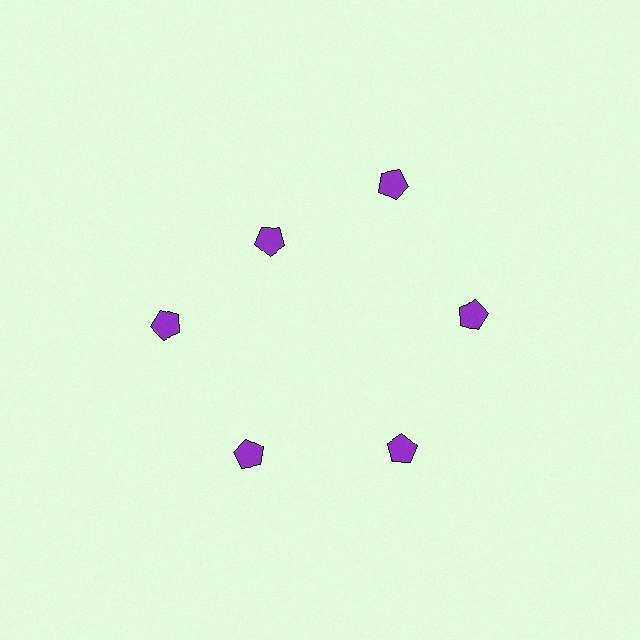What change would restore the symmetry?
The symmetry would be restored by moving it outward, back onto the ring so that all 6 pentagons sit at equal angles and equal distance from the center.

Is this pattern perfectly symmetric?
No. The 6 purple pentagons are arranged in a ring, but one element near the 11 o'clock position is pulled inward toward the center, breaking the 6-fold rotational symmetry.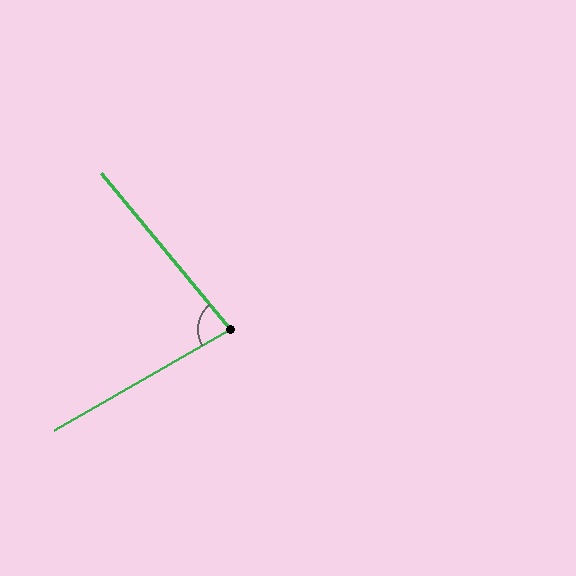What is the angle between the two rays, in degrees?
Approximately 81 degrees.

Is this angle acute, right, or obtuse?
It is acute.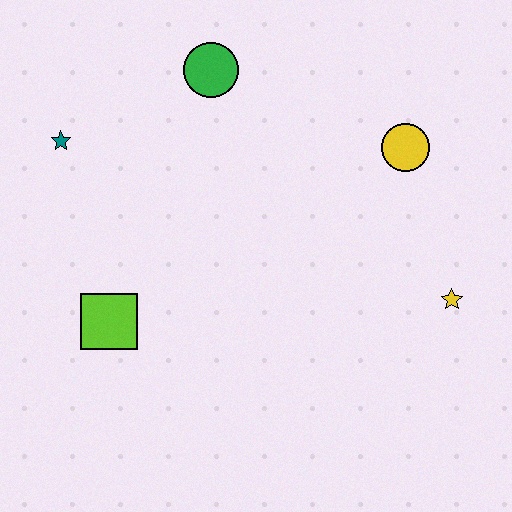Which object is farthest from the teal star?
The yellow star is farthest from the teal star.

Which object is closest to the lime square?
The teal star is closest to the lime square.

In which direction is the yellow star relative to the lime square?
The yellow star is to the right of the lime square.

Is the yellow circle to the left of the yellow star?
Yes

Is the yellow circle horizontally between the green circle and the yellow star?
Yes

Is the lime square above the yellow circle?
No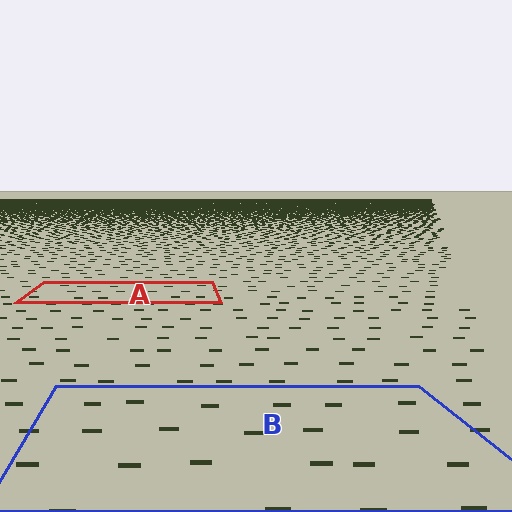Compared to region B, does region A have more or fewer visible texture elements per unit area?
Region A has more texture elements per unit area — they are packed more densely because it is farther away.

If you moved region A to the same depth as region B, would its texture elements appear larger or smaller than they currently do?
They would appear larger. At a closer depth, the same texture elements are projected at a bigger on-screen size.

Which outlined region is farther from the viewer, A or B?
Region A is farther from the viewer — the texture elements inside it appear smaller and more densely packed.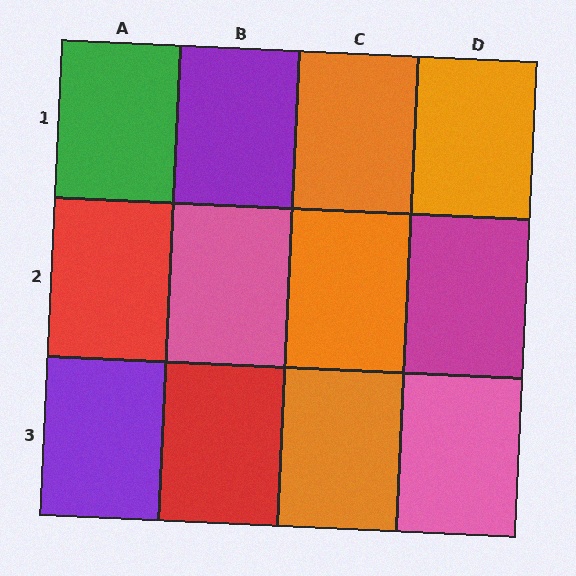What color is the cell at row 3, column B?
Red.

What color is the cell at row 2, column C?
Orange.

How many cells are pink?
2 cells are pink.